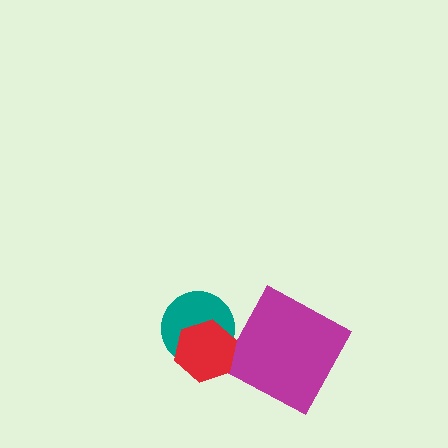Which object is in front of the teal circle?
The red hexagon is in front of the teal circle.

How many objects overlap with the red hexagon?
1 object overlaps with the red hexagon.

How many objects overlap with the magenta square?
0 objects overlap with the magenta square.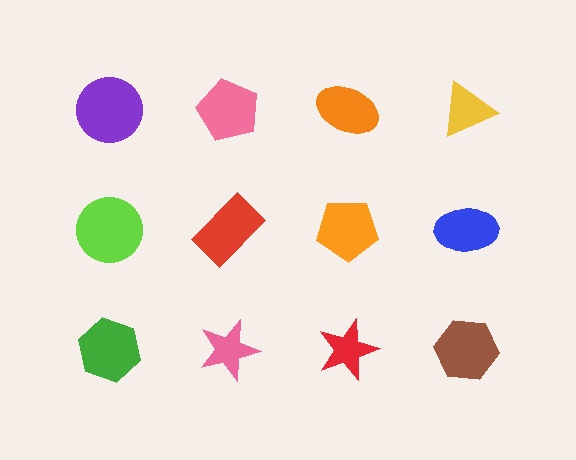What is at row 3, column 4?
A brown hexagon.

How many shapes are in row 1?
4 shapes.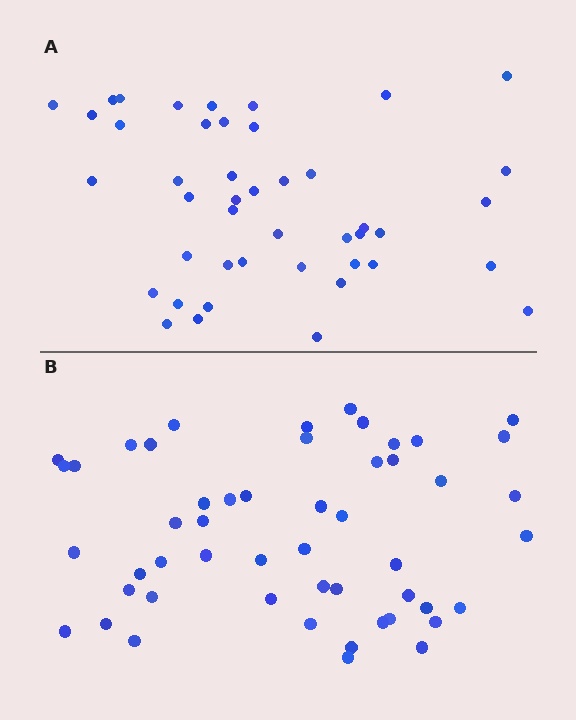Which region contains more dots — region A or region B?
Region B (the bottom region) has more dots.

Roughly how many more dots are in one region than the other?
Region B has roughly 8 or so more dots than region A.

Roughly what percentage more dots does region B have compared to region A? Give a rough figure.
About 15% more.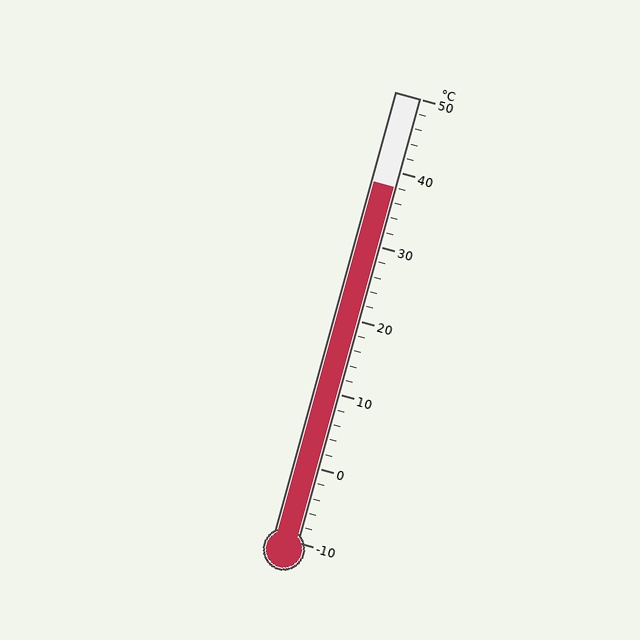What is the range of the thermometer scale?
The thermometer scale ranges from -10°C to 50°C.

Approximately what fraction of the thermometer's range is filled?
The thermometer is filled to approximately 80% of its range.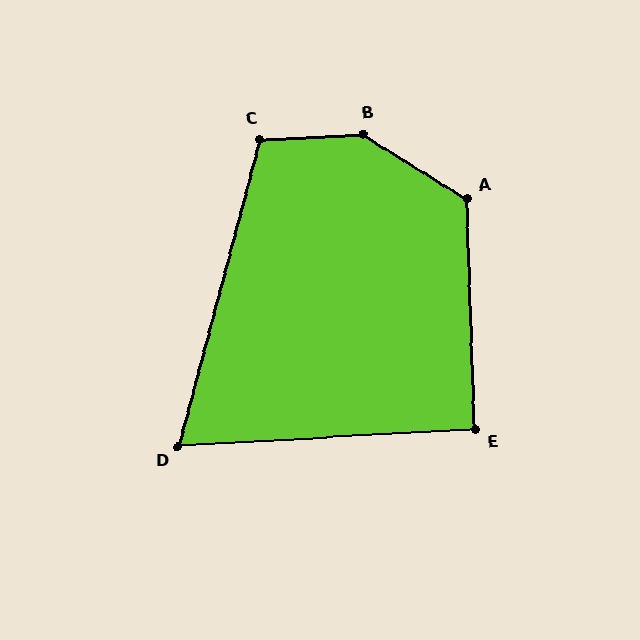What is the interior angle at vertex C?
Approximately 108 degrees (obtuse).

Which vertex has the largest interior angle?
B, at approximately 145 degrees.